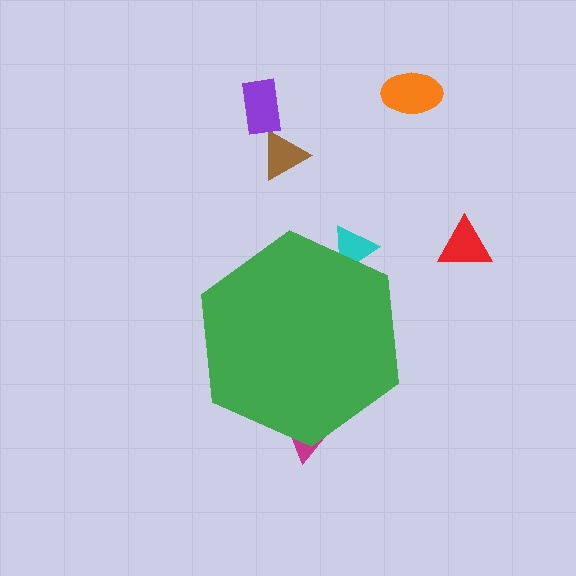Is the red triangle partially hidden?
No, the red triangle is fully visible.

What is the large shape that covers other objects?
A green hexagon.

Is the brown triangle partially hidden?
No, the brown triangle is fully visible.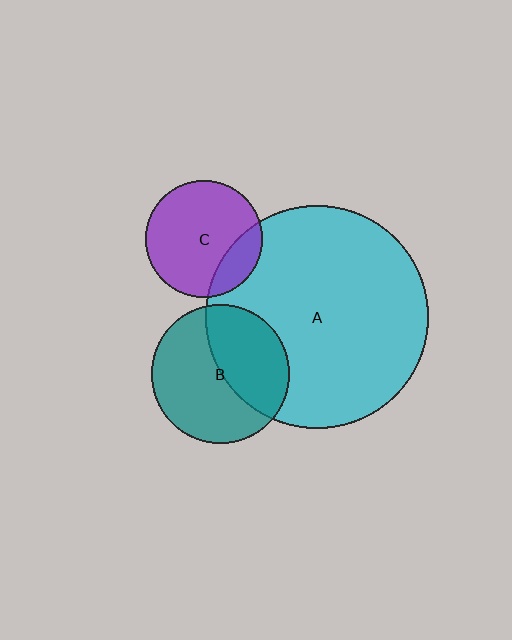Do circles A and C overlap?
Yes.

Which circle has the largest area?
Circle A (cyan).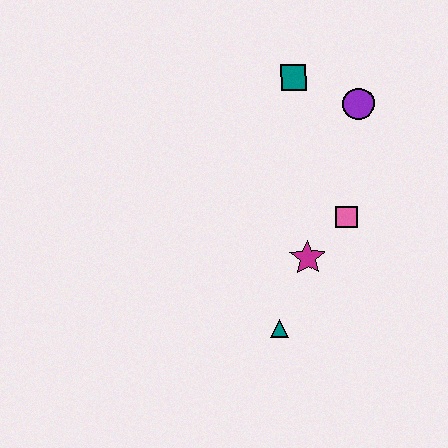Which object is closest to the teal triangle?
The magenta star is closest to the teal triangle.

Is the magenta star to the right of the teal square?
Yes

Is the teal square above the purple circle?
Yes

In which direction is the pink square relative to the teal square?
The pink square is below the teal square.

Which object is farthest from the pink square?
The teal square is farthest from the pink square.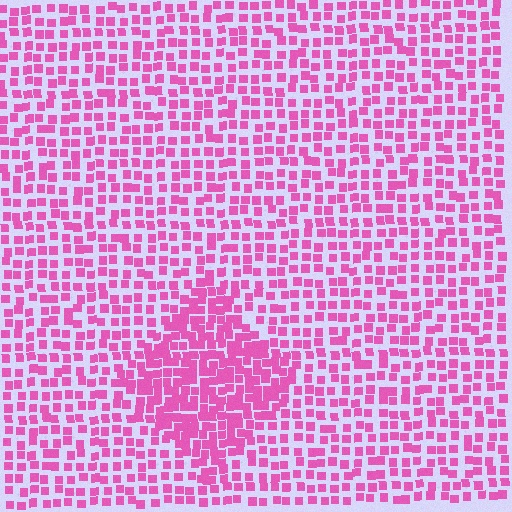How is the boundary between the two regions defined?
The boundary is defined by a change in element density (approximately 1.8x ratio). All elements are the same color, size, and shape.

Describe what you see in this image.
The image contains small pink elements arranged at two different densities. A diamond-shaped region is visible where the elements are more densely packed than the surrounding area.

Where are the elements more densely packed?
The elements are more densely packed inside the diamond boundary.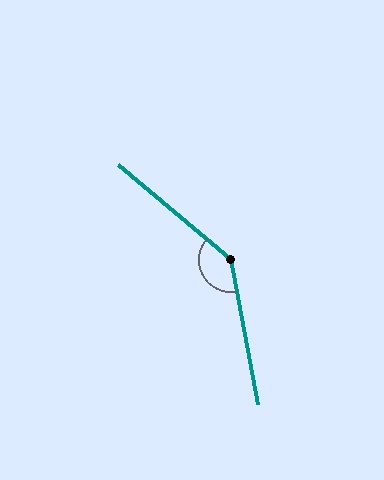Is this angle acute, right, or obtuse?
It is obtuse.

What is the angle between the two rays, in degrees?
Approximately 140 degrees.